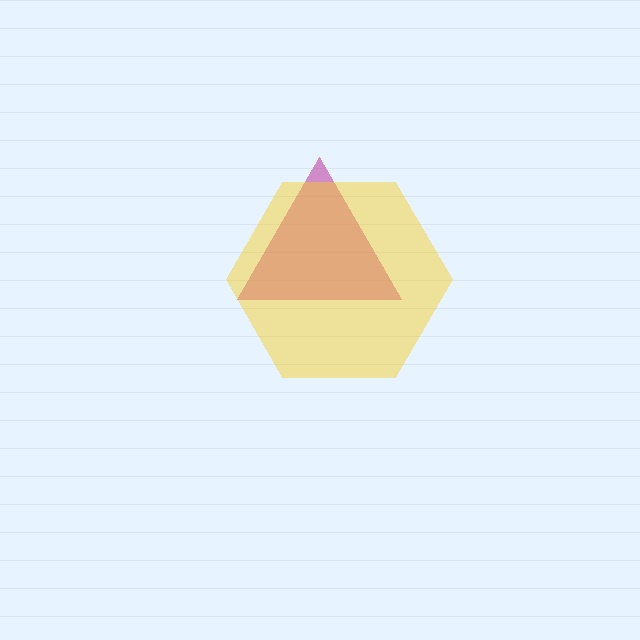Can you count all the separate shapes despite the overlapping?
Yes, there are 2 separate shapes.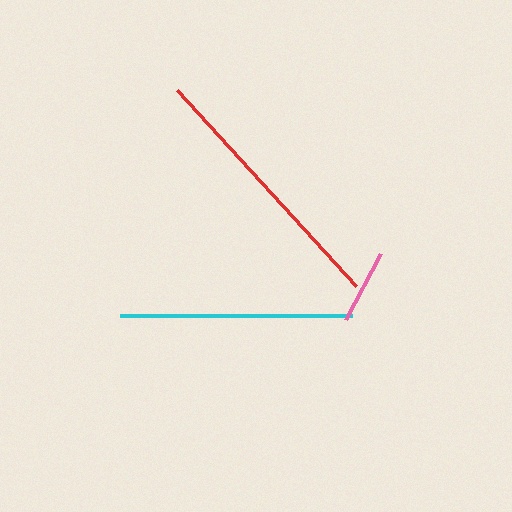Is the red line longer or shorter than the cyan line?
The red line is longer than the cyan line.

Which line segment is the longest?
The red line is the longest at approximately 265 pixels.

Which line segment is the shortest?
The pink line is the shortest at approximately 76 pixels.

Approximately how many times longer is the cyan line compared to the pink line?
The cyan line is approximately 3.1 times the length of the pink line.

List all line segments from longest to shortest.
From longest to shortest: red, cyan, pink.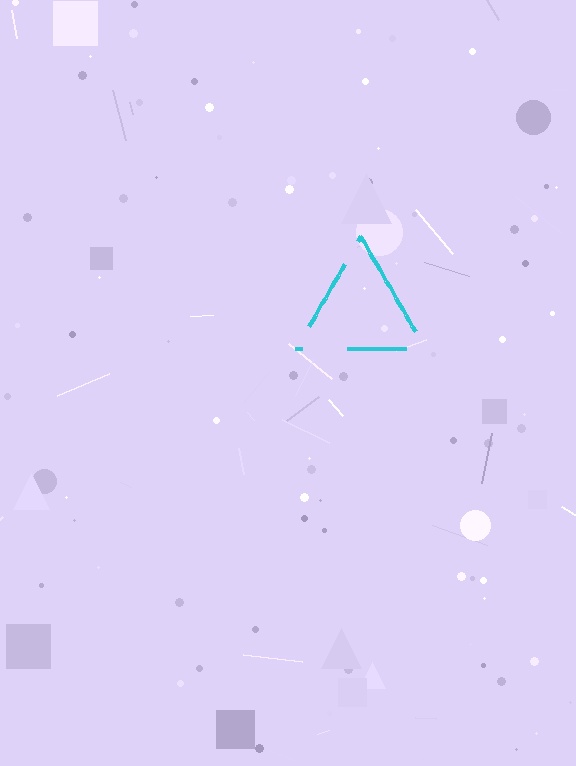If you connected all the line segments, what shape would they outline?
They would outline a triangle.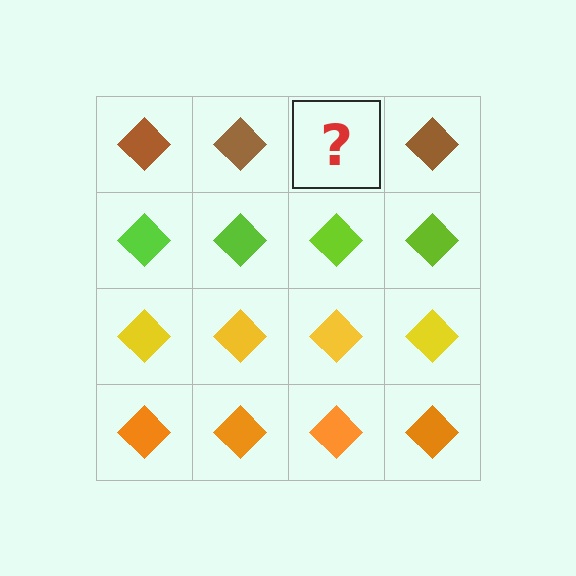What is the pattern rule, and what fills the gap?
The rule is that each row has a consistent color. The gap should be filled with a brown diamond.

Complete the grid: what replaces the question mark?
The question mark should be replaced with a brown diamond.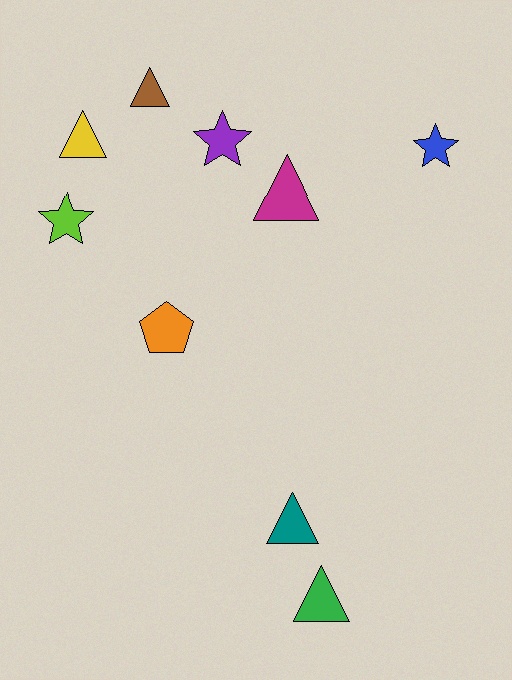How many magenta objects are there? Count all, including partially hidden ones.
There is 1 magenta object.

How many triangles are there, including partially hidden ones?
There are 5 triangles.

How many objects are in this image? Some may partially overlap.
There are 9 objects.